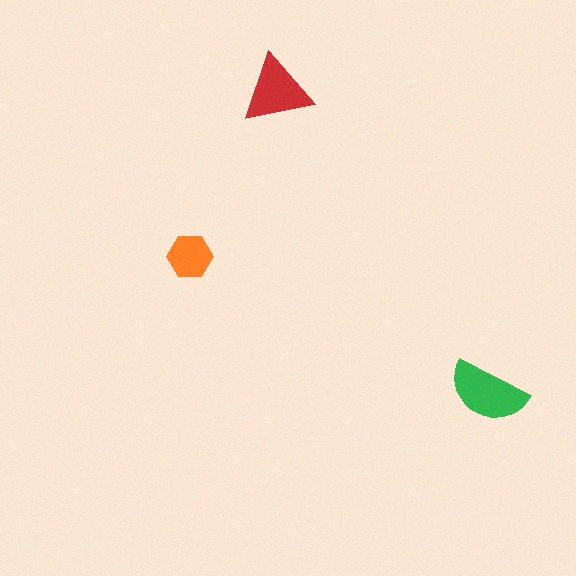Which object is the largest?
The green semicircle.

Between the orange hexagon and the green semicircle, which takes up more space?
The green semicircle.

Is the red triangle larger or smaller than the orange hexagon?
Larger.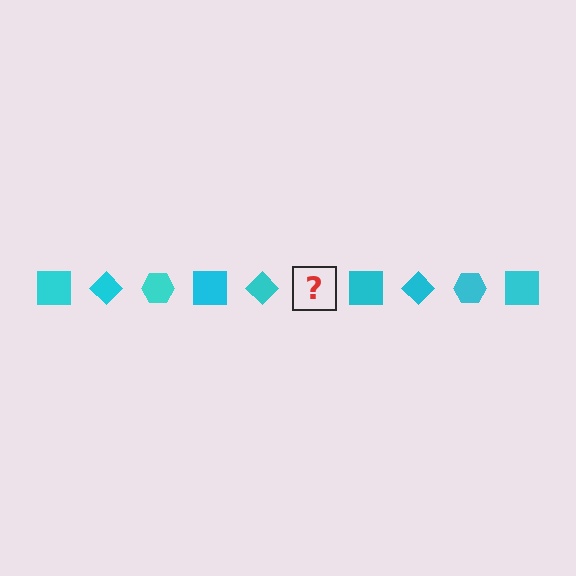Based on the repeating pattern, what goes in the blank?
The blank should be a cyan hexagon.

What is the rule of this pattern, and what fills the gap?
The rule is that the pattern cycles through square, diamond, hexagon shapes in cyan. The gap should be filled with a cyan hexagon.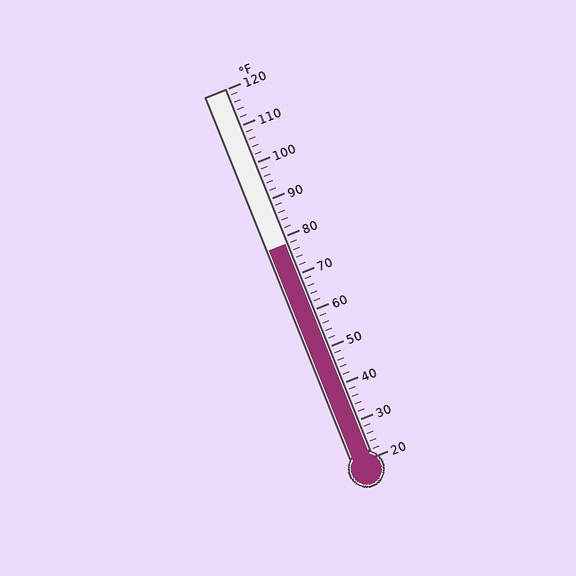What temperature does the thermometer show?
The thermometer shows approximately 78°F.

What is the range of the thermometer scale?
The thermometer scale ranges from 20°F to 120°F.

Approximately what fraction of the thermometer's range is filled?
The thermometer is filled to approximately 60% of its range.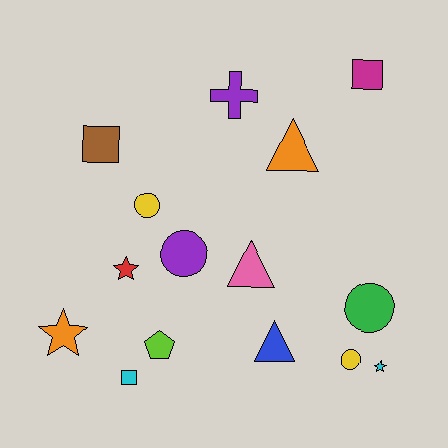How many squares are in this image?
There are 3 squares.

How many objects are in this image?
There are 15 objects.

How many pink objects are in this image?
There is 1 pink object.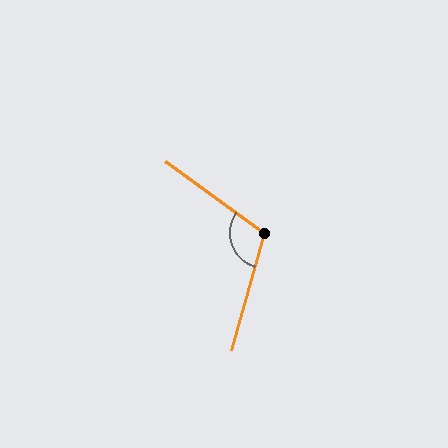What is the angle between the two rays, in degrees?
Approximately 110 degrees.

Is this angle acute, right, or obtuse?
It is obtuse.